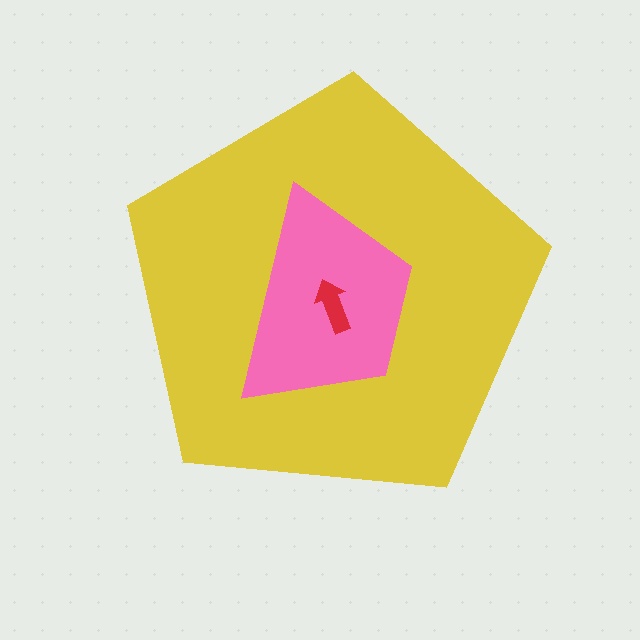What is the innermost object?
The red arrow.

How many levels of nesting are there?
3.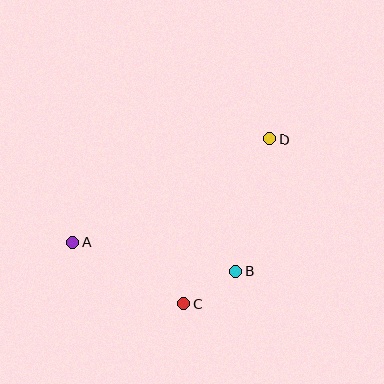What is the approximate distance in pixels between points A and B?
The distance between A and B is approximately 165 pixels.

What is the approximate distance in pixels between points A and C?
The distance between A and C is approximately 127 pixels.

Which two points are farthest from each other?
Points A and D are farthest from each other.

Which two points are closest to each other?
Points B and C are closest to each other.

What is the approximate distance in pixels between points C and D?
The distance between C and D is approximately 186 pixels.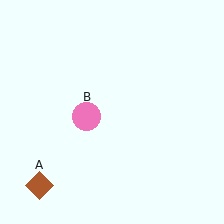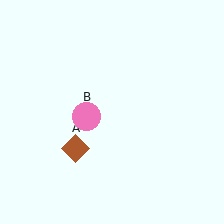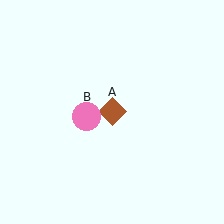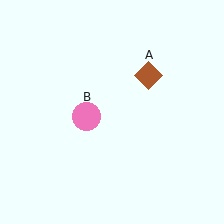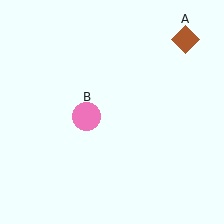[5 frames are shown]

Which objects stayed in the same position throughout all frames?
Pink circle (object B) remained stationary.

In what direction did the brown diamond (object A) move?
The brown diamond (object A) moved up and to the right.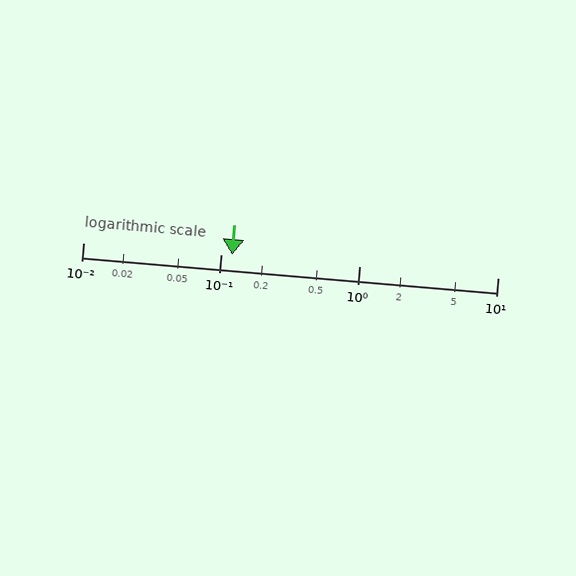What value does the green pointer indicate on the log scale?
The pointer indicates approximately 0.12.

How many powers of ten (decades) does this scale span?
The scale spans 3 decades, from 0.01 to 10.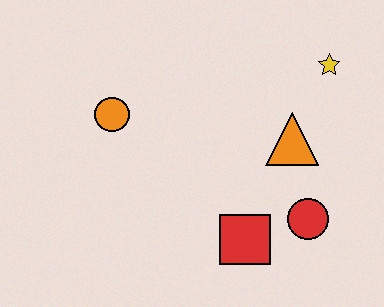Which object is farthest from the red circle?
The orange circle is farthest from the red circle.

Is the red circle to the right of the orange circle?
Yes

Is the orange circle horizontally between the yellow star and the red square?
No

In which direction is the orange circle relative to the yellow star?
The orange circle is to the left of the yellow star.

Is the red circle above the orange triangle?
No